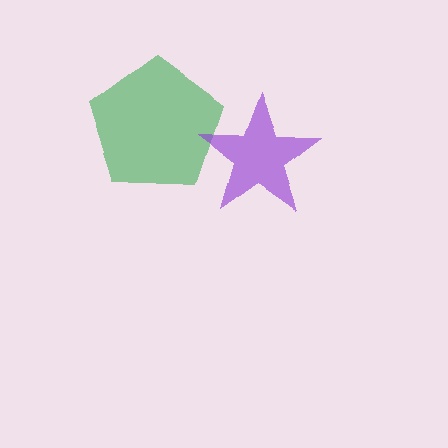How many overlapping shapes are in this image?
There are 2 overlapping shapes in the image.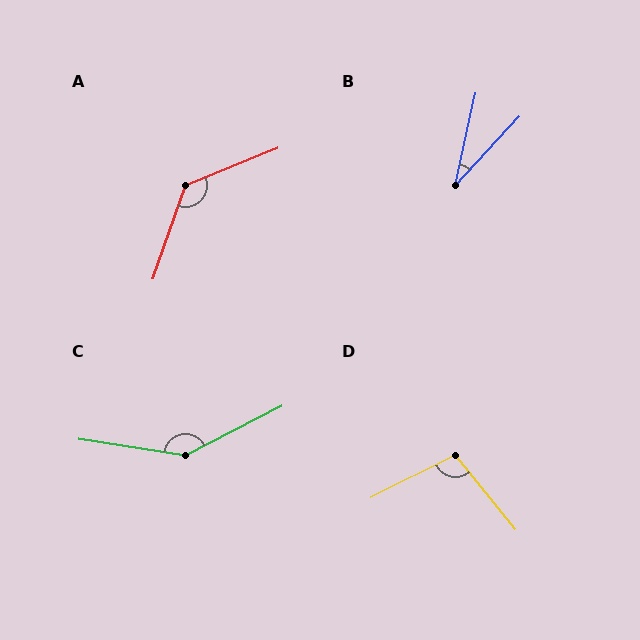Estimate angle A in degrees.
Approximately 131 degrees.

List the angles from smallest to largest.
B (30°), D (102°), A (131°), C (144°).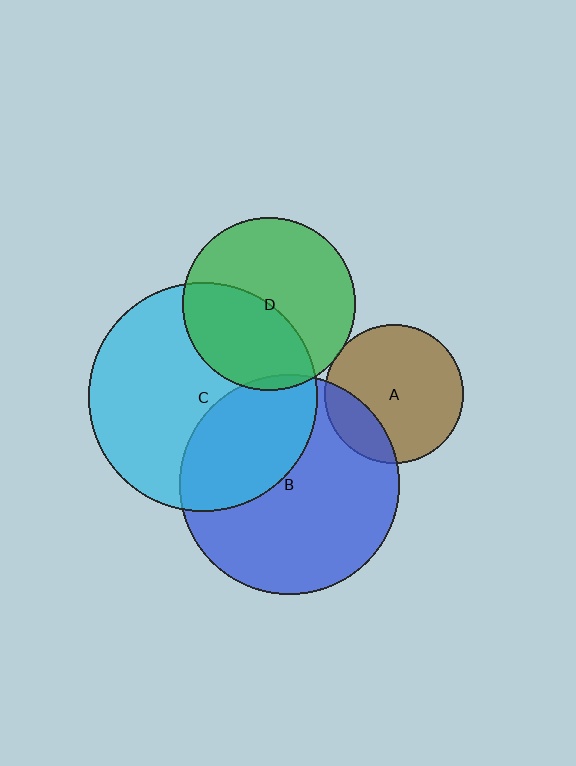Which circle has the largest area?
Circle C (cyan).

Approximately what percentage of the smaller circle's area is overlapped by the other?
Approximately 5%.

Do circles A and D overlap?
Yes.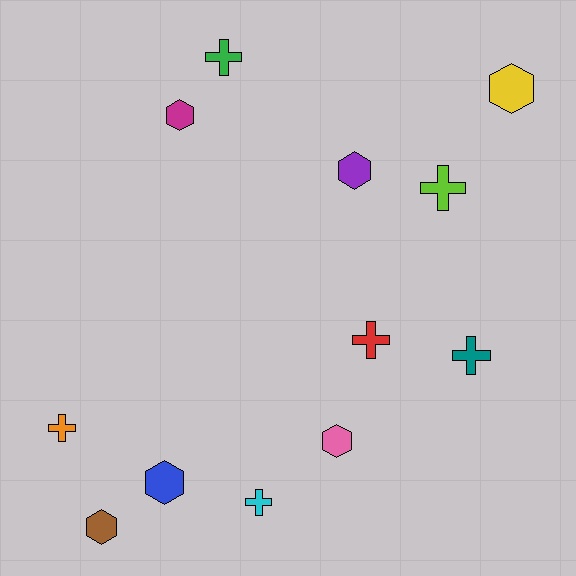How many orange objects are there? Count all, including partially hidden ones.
There is 1 orange object.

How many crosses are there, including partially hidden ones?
There are 6 crosses.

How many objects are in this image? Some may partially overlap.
There are 12 objects.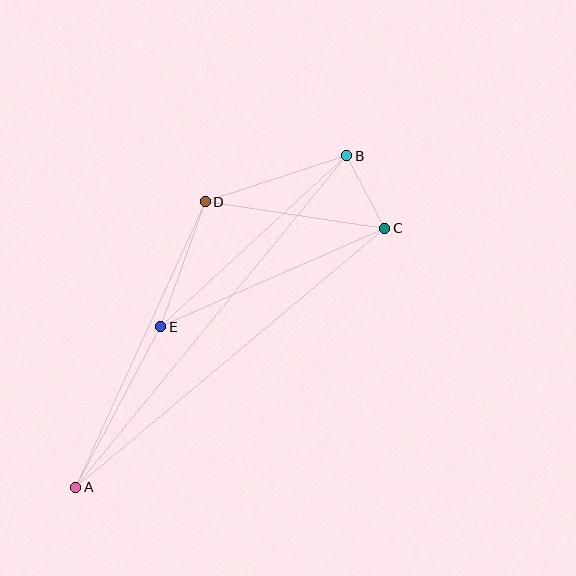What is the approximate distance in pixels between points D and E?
The distance between D and E is approximately 133 pixels.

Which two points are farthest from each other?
Points A and B are farthest from each other.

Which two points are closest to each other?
Points B and C are closest to each other.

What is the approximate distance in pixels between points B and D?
The distance between B and D is approximately 148 pixels.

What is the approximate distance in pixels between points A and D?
The distance between A and D is approximately 313 pixels.